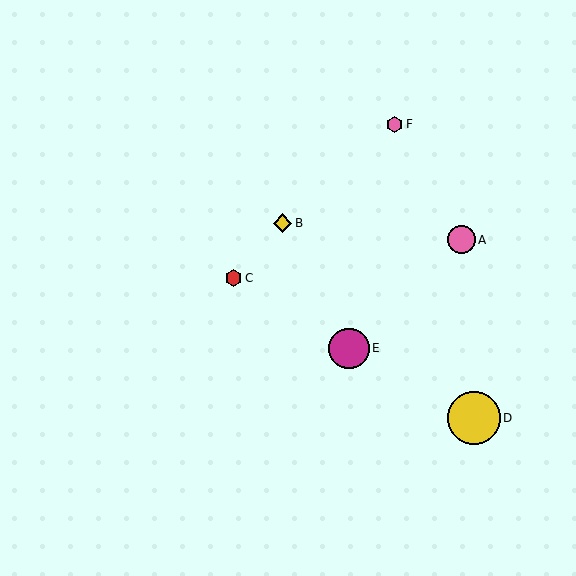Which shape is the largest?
The yellow circle (labeled D) is the largest.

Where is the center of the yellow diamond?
The center of the yellow diamond is at (282, 223).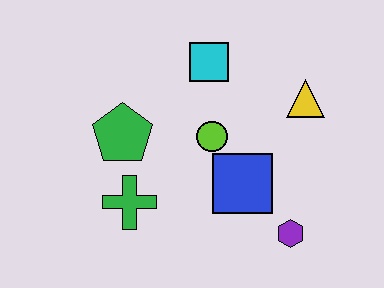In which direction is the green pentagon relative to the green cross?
The green pentagon is above the green cross.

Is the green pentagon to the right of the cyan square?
No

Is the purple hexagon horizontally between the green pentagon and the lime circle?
No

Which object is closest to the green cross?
The green pentagon is closest to the green cross.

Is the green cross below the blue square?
Yes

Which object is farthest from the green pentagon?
The purple hexagon is farthest from the green pentagon.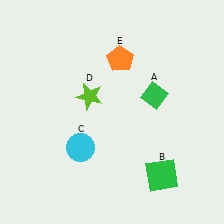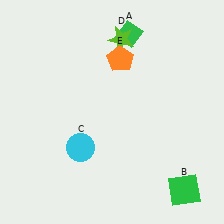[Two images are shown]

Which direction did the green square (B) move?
The green square (B) moved right.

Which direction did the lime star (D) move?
The lime star (D) moved up.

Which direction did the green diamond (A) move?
The green diamond (A) moved up.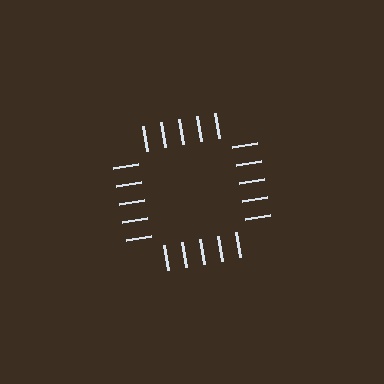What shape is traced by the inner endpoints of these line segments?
An illusory square — the line segments terminate on its edges but no continuous stroke is drawn.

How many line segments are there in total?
20 — 5 along each of the 4 edges.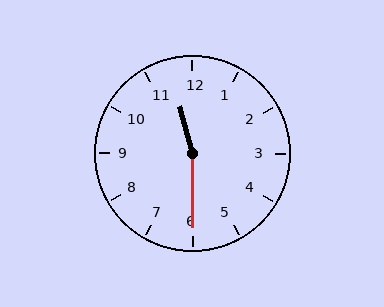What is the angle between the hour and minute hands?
Approximately 165 degrees.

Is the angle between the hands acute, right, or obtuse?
It is obtuse.